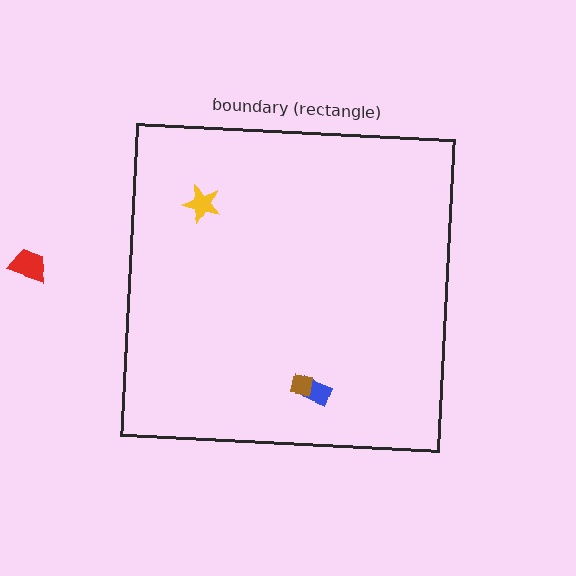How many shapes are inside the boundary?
3 inside, 1 outside.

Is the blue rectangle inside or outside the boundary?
Inside.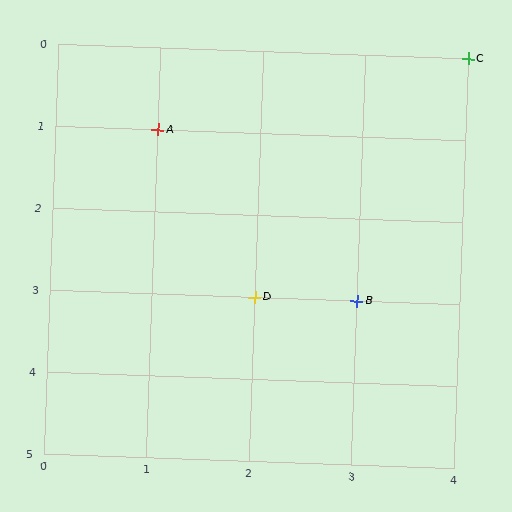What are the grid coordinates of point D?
Point D is at grid coordinates (2, 3).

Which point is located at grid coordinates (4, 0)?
Point C is at (4, 0).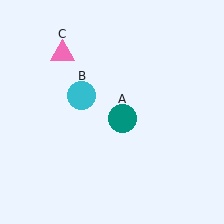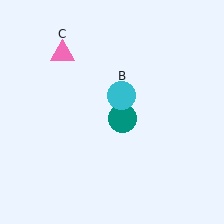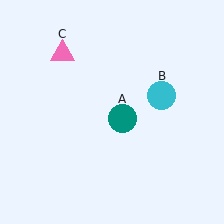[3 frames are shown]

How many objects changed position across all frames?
1 object changed position: cyan circle (object B).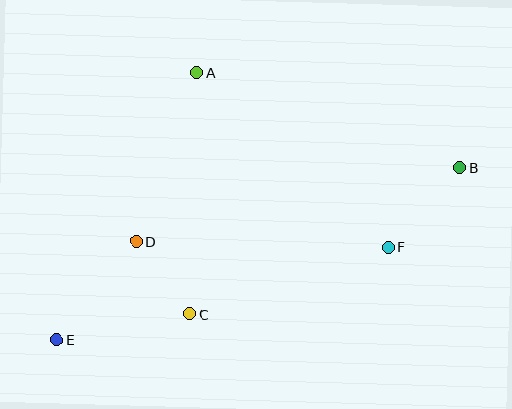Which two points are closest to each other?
Points C and D are closest to each other.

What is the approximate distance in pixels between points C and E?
The distance between C and E is approximately 135 pixels.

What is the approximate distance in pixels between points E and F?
The distance between E and F is approximately 344 pixels.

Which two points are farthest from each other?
Points B and E are farthest from each other.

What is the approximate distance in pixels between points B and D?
The distance between B and D is approximately 332 pixels.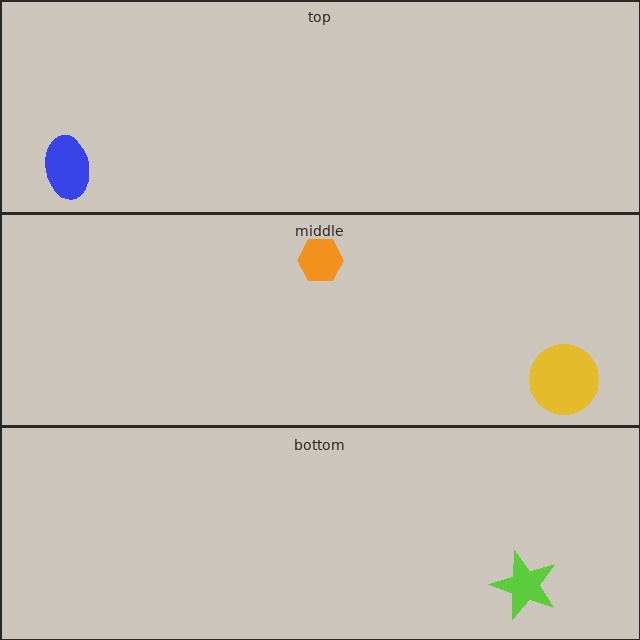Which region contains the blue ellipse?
The top region.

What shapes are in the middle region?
The yellow circle, the orange hexagon.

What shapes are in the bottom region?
The lime star.